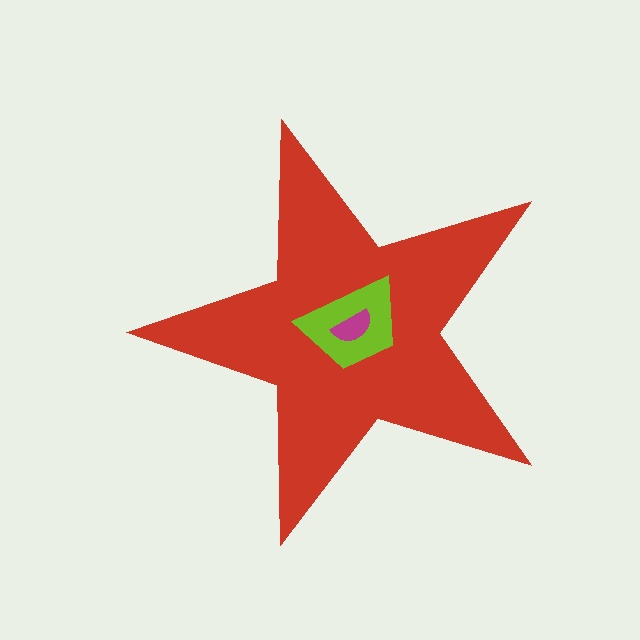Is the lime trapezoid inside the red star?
Yes.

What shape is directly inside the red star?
The lime trapezoid.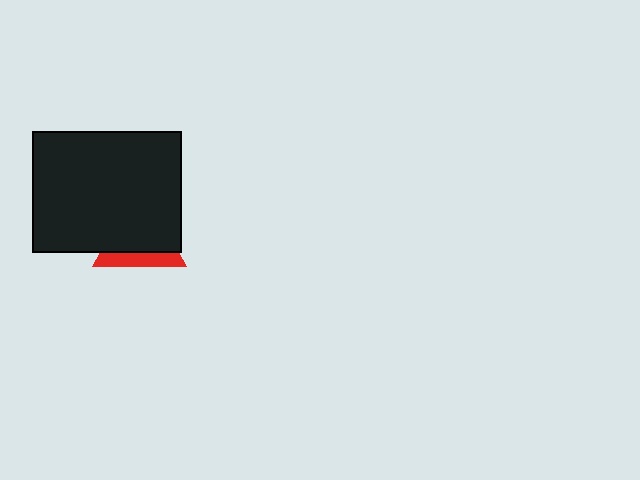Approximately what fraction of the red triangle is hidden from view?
Roughly 69% of the red triangle is hidden behind the black rectangle.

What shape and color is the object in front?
The object in front is a black rectangle.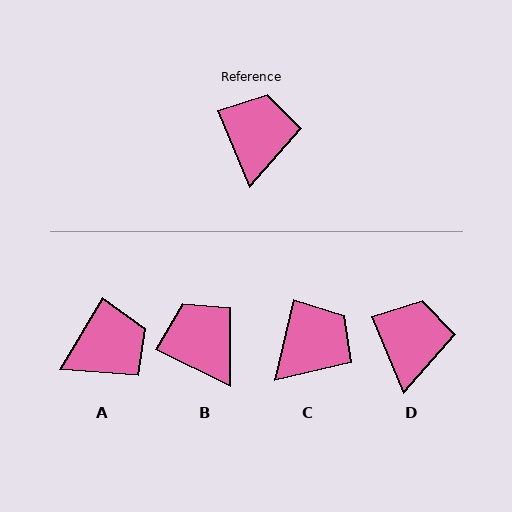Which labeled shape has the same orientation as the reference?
D.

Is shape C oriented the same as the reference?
No, it is off by about 36 degrees.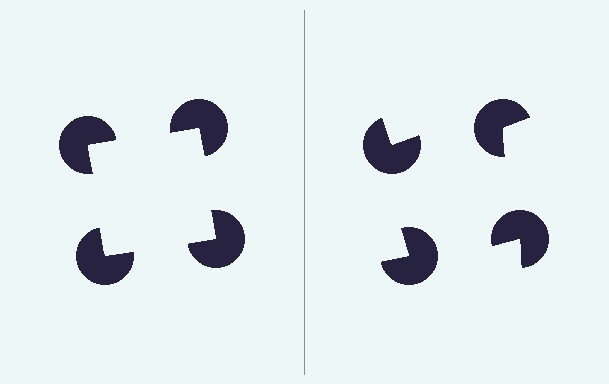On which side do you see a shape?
An illusory square appears on the left side. On the right side the wedge cuts are rotated, so no coherent shape forms.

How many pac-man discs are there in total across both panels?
8 — 4 on each side.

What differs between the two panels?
The pac-man discs are positioned identically on both sides; only the wedge orientations differ. On the left they align to a square; on the right they are misaligned.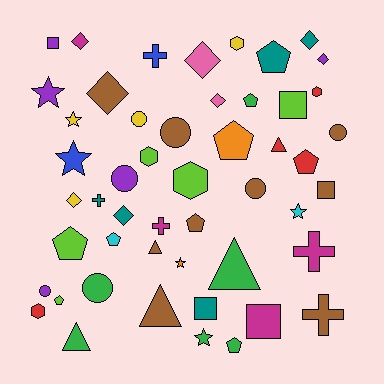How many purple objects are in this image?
There are 5 purple objects.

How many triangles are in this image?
There are 5 triangles.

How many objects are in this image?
There are 50 objects.